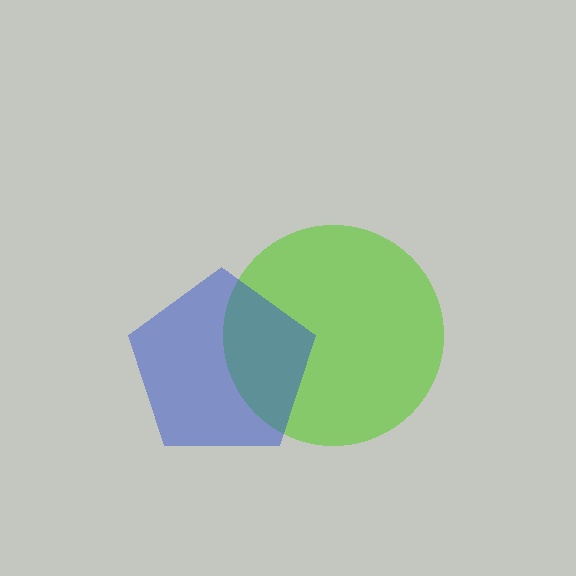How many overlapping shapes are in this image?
There are 2 overlapping shapes in the image.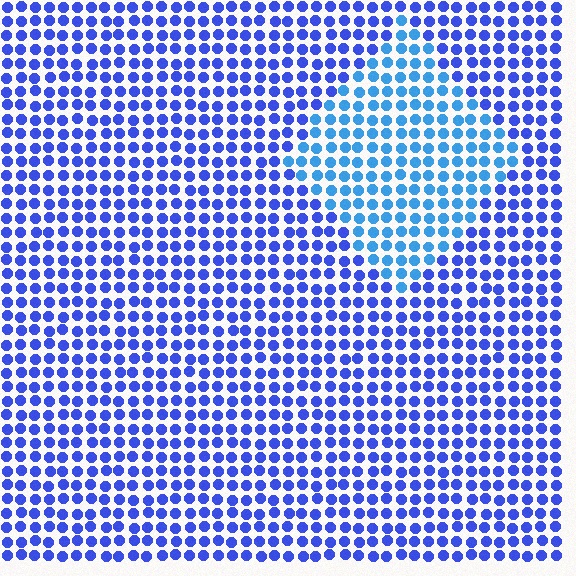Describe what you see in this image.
The image is filled with small blue elements in a uniform arrangement. A diamond-shaped region is visible where the elements are tinted to a slightly different hue, forming a subtle color boundary.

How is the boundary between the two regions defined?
The boundary is defined purely by a slight shift in hue (about 28 degrees). Spacing, size, and orientation are identical on both sides.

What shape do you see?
I see a diamond.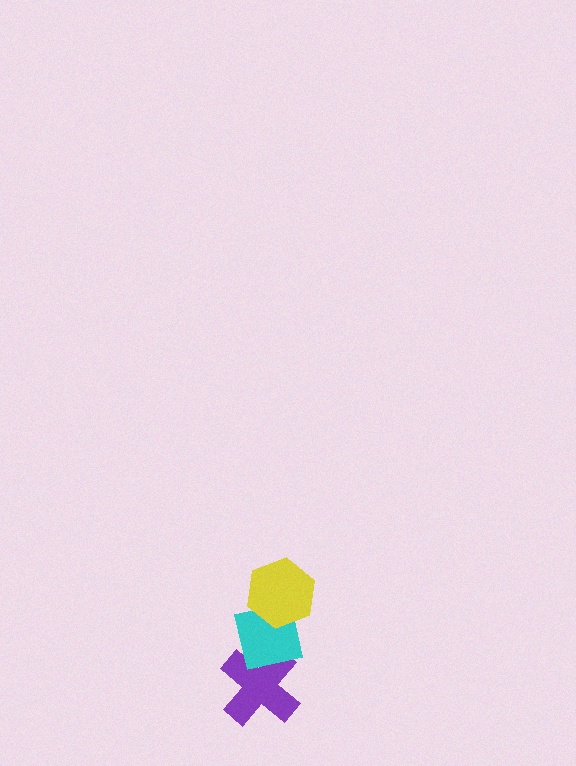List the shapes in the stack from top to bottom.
From top to bottom: the yellow hexagon, the cyan square, the purple cross.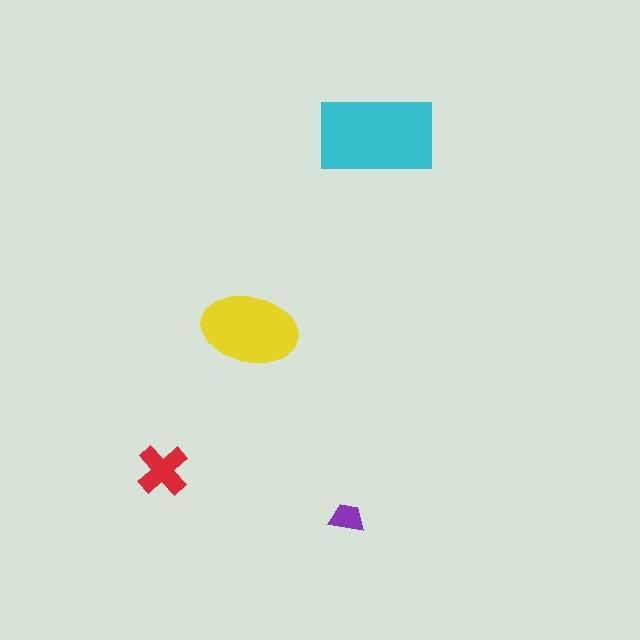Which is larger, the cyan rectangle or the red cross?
The cyan rectangle.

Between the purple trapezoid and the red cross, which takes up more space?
The red cross.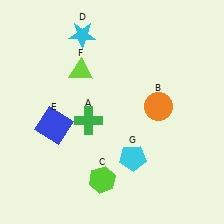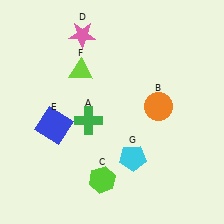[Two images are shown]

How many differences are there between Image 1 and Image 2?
There is 1 difference between the two images.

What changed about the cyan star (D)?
In Image 1, D is cyan. In Image 2, it changed to pink.